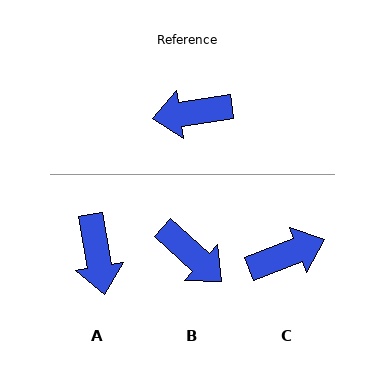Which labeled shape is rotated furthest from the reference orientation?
C, about 167 degrees away.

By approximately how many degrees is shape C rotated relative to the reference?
Approximately 167 degrees clockwise.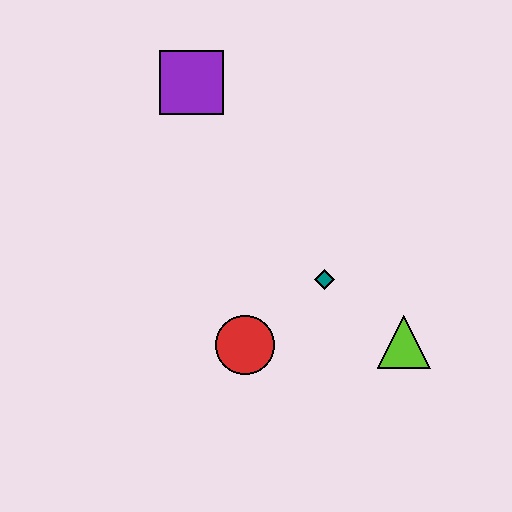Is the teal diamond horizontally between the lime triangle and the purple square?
Yes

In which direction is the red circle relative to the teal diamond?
The red circle is to the left of the teal diamond.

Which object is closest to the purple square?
The teal diamond is closest to the purple square.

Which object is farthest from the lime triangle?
The purple square is farthest from the lime triangle.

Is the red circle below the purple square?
Yes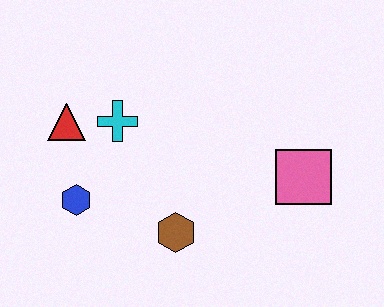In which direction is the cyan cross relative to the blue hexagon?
The cyan cross is above the blue hexagon.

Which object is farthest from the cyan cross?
The pink square is farthest from the cyan cross.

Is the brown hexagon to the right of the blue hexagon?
Yes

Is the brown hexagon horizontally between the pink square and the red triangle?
Yes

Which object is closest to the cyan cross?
The red triangle is closest to the cyan cross.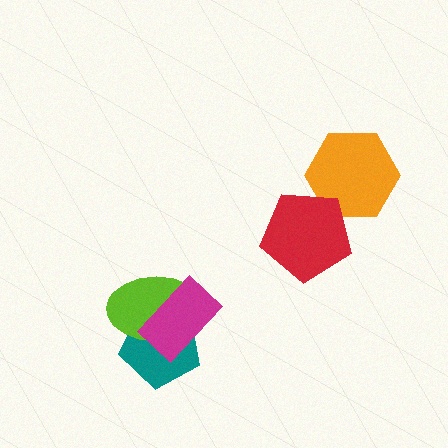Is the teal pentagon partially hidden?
Yes, it is partially covered by another shape.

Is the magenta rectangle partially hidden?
No, no other shape covers it.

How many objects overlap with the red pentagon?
1 object overlaps with the red pentagon.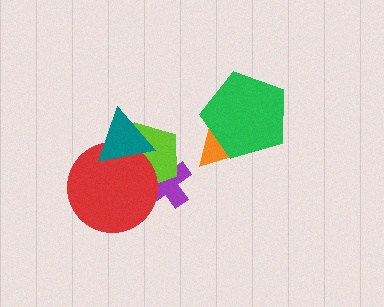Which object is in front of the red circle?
The teal triangle is in front of the red circle.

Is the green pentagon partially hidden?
No, no other shape covers it.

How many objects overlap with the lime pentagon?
3 objects overlap with the lime pentagon.